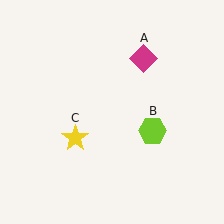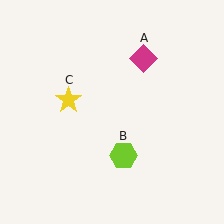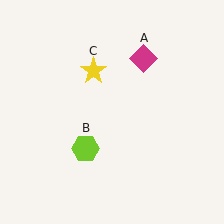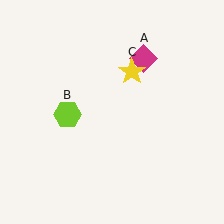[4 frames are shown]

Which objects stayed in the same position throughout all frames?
Magenta diamond (object A) remained stationary.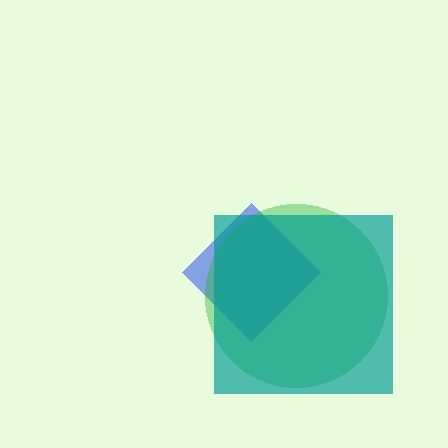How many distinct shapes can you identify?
There are 3 distinct shapes: a blue diamond, a green circle, a teal square.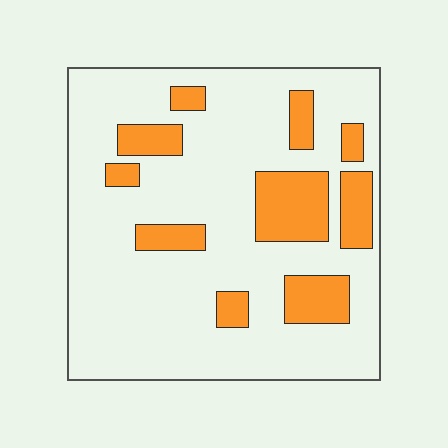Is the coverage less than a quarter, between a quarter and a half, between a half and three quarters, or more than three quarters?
Less than a quarter.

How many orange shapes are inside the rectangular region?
10.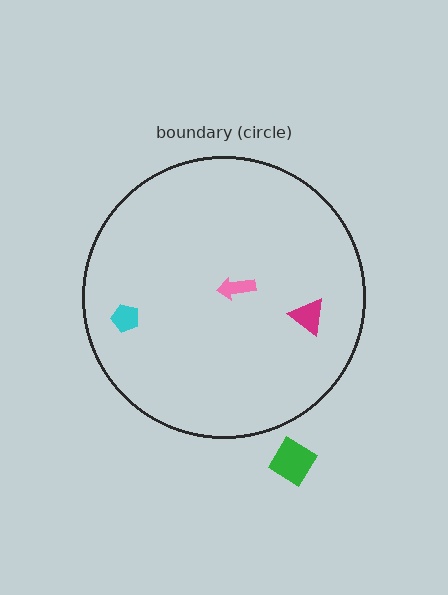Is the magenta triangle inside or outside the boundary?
Inside.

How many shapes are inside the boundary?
3 inside, 1 outside.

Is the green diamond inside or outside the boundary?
Outside.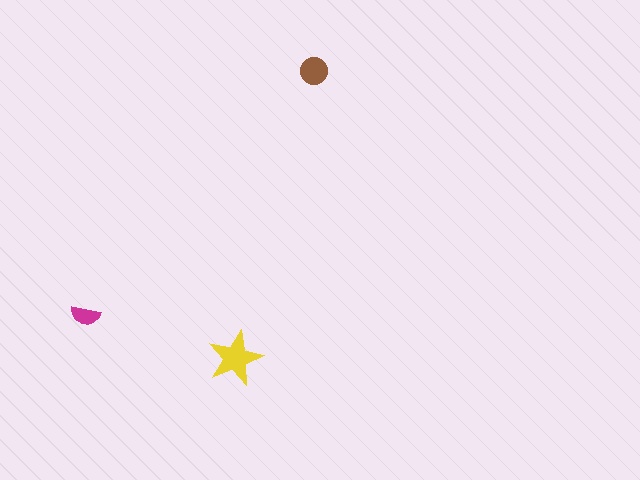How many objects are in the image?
There are 3 objects in the image.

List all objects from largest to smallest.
The yellow star, the brown circle, the magenta semicircle.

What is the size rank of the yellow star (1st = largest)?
1st.